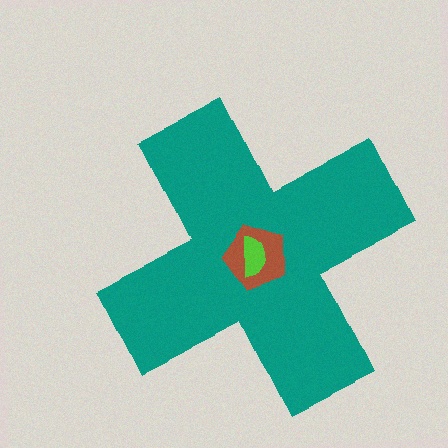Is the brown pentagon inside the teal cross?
Yes.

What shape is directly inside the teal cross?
The brown pentagon.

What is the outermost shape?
The teal cross.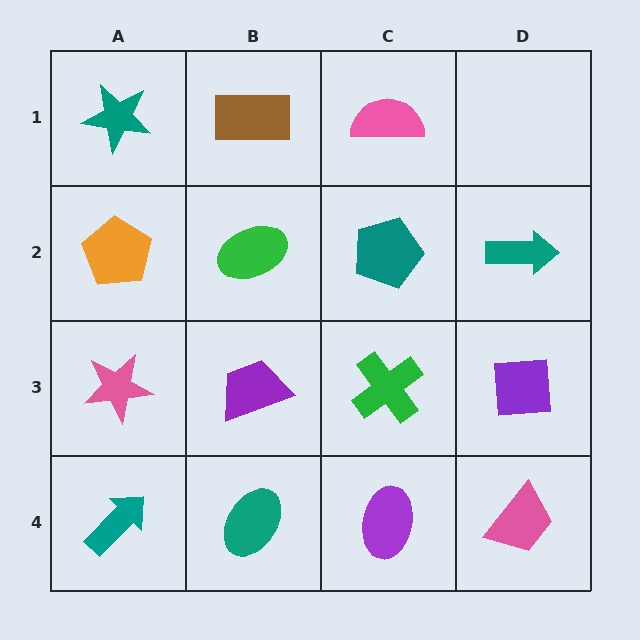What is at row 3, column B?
A purple trapezoid.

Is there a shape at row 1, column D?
No, that cell is empty.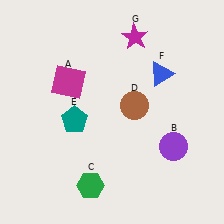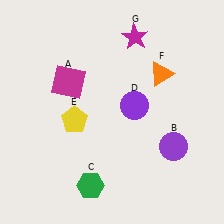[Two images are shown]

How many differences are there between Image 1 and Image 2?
There are 3 differences between the two images.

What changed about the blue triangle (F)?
In Image 1, F is blue. In Image 2, it changed to orange.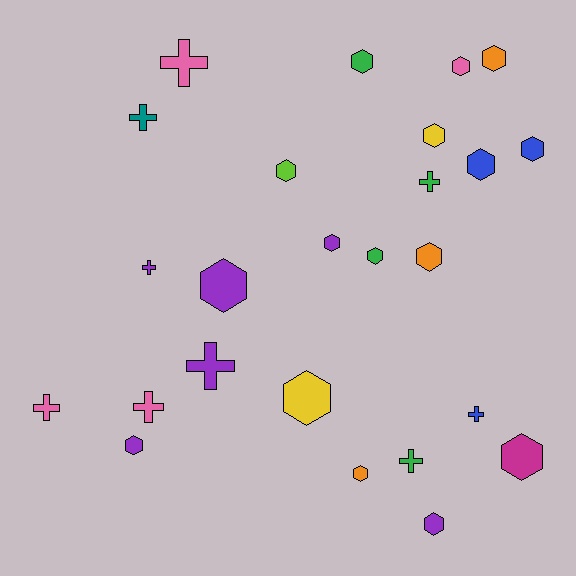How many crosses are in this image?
There are 9 crosses.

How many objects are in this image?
There are 25 objects.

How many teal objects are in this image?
There is 1 teal object.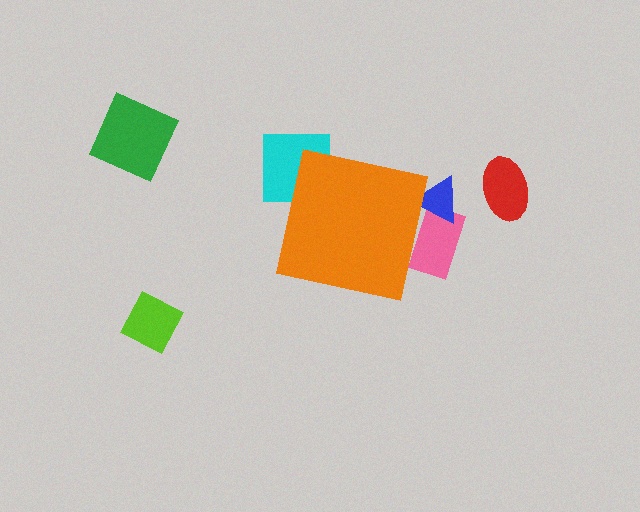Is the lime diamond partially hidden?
No, the lime diamond is fully visible.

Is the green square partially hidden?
No, the green square is fully visible.